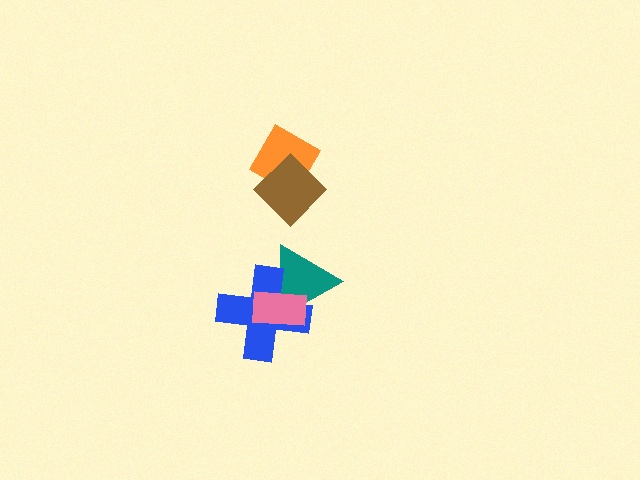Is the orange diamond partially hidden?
Yes, it is partially covered by another shape.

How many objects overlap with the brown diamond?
1 object overlaps with the brown diamond.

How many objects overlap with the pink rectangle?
2 objects overlap with the pink rectangle.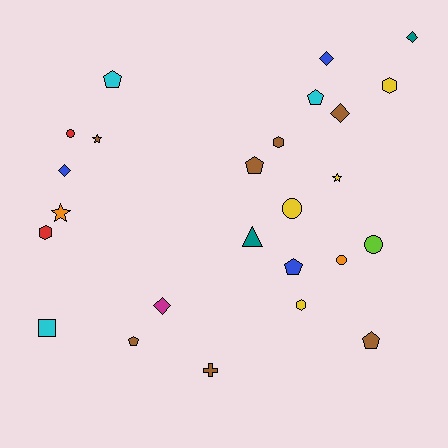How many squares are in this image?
There is 1 square.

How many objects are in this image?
There are 25 objects.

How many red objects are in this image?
There are 2 red objects.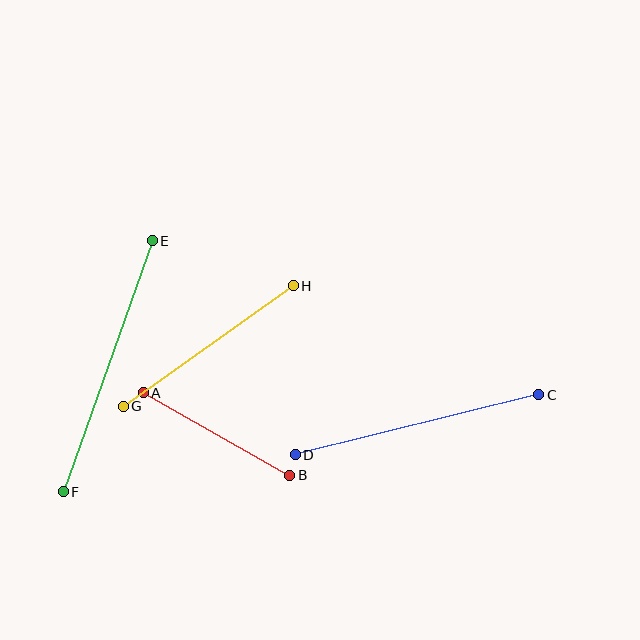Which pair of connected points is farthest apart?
Points E and F are farthest apart.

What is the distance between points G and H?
The distance is approximately 209 pixels.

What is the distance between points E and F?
The distance is approximately 267 pixels.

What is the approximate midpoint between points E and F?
The midpoint is at approximately (108, 366) pixels.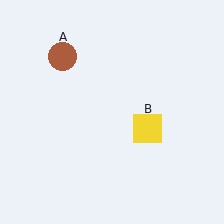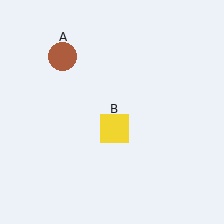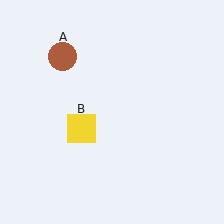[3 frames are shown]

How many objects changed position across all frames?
1 object changed position: yellow square (object B).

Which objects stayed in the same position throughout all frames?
Brown circle (object A) remained stationary.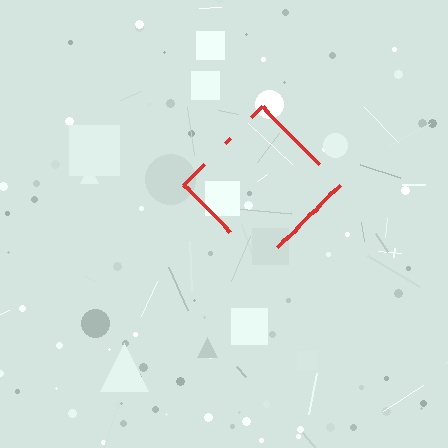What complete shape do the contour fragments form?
The contour fragments form a diamond.